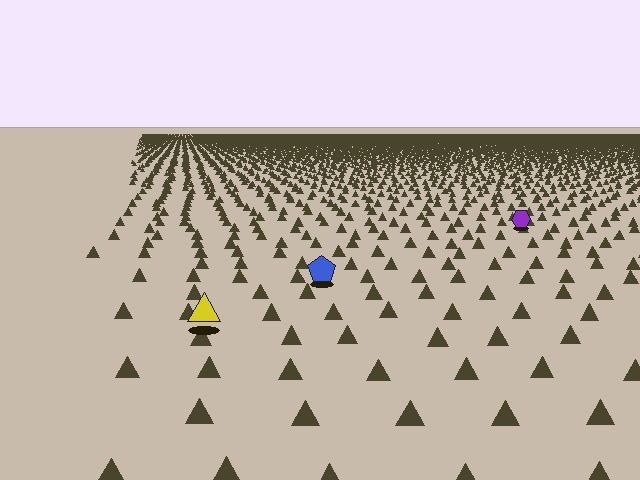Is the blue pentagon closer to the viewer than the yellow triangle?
No. The yellow triangle is closer — you can tell from the texture gradient: the ground texture is coarser near it.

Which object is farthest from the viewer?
The purple hexagon is farthest from the viewer. It appears smaller and the ground texture around it is denser.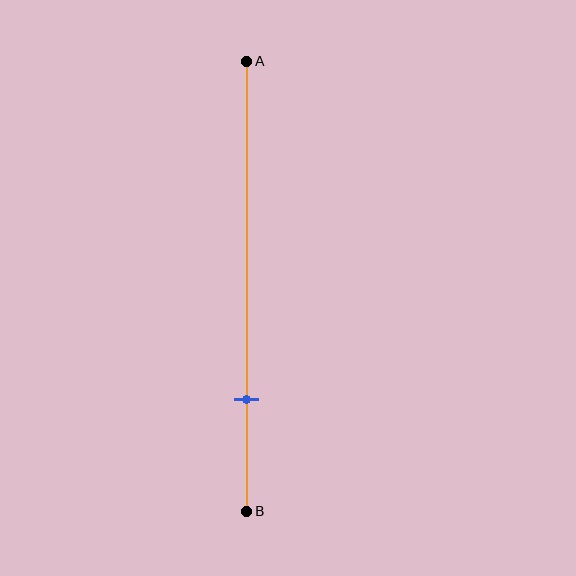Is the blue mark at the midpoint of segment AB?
No, the mark is at about 75% from A, not at the 50% midpoint.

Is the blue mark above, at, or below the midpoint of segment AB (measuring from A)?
The blue mark is below the midpoint of segment AB.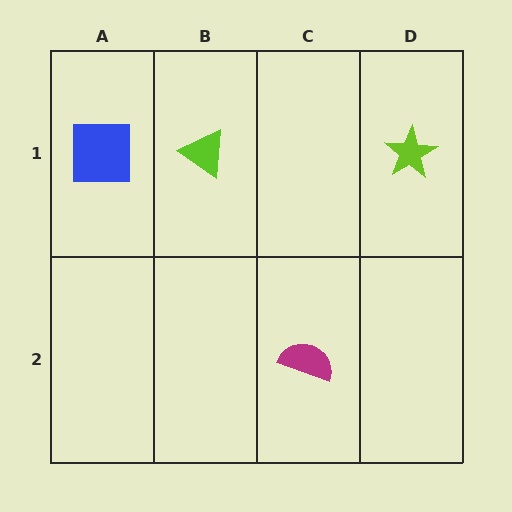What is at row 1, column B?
A lime triangle.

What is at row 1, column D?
A lime star.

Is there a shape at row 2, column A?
No, that cell is empty.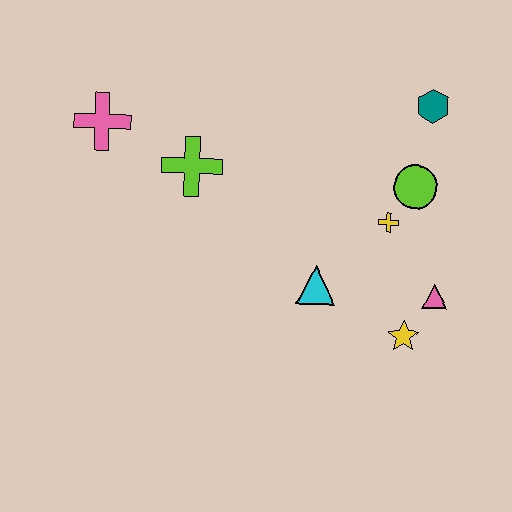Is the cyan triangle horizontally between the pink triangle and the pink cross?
Yes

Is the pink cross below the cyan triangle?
No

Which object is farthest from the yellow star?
The pink cross is farthest from the yellow star.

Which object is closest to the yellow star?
The pink triangle is closest to the yellow star.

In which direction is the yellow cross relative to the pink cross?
The yellow cross is to the right of the pink cross.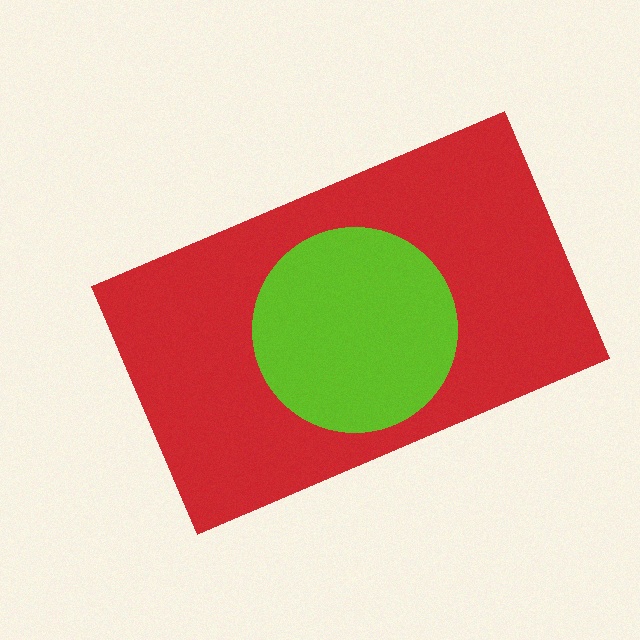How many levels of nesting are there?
2.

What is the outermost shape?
The red rectangle.